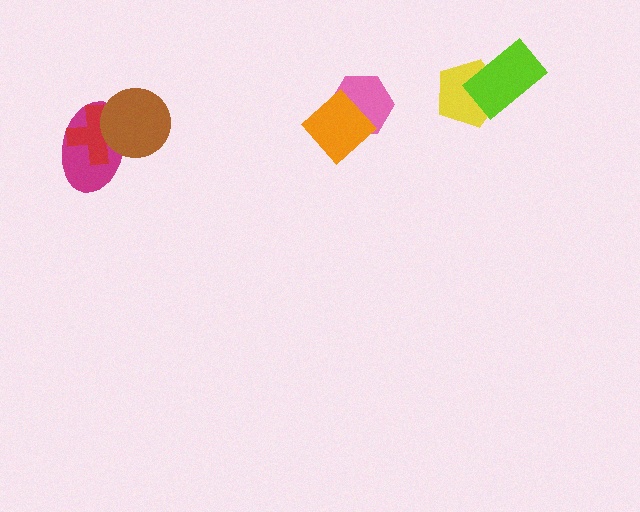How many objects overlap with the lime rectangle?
1 object overlaps with the lime rectangle.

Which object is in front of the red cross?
The brown circle is in front of the red cross.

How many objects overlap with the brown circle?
2 objects overlap with the brown circle.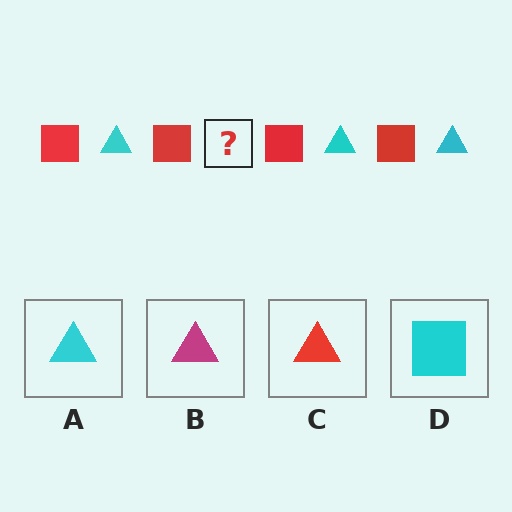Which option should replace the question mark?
Option A.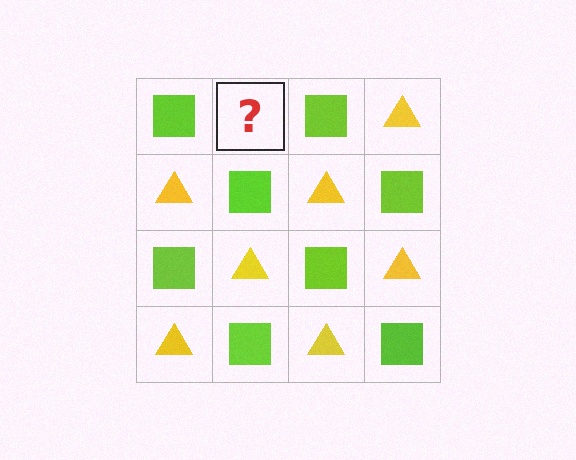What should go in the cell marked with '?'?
The missing cell should contain a yellow triangle.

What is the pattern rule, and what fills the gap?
The rule is that it alternates lime square and yellow triangle in a checkerboard pattern. The gap should be filled with a yellow triangle.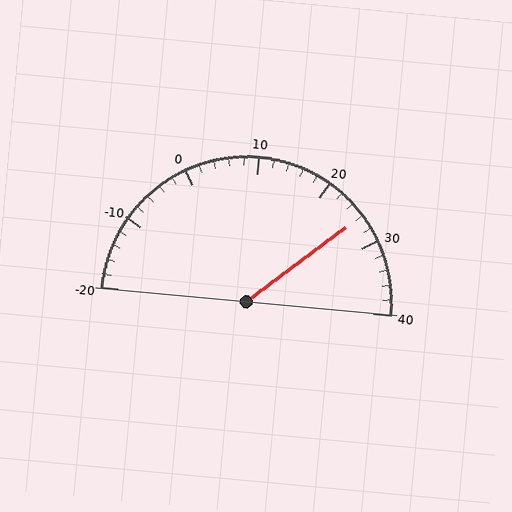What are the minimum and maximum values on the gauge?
The gauge ranges from -20 to 40.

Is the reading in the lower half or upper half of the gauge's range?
The reading is in the upper half of the range (-20 to 40).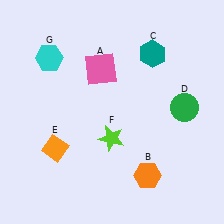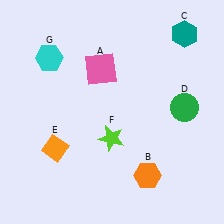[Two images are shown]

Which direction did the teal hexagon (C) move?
The teal hexagon (C) moved right.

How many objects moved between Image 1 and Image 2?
1 object moved between the two images.